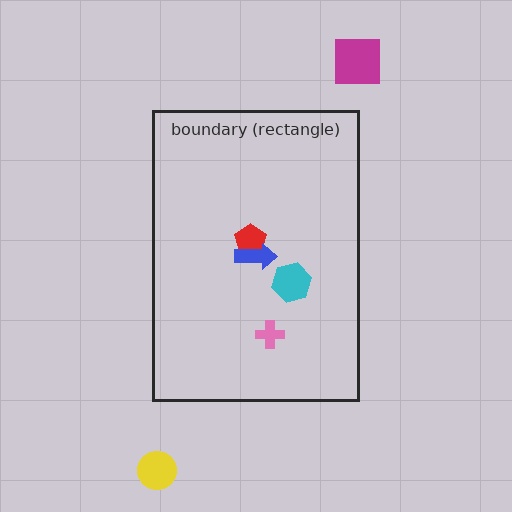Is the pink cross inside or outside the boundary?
Inside.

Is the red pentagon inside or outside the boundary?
Inside.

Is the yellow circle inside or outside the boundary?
Outside.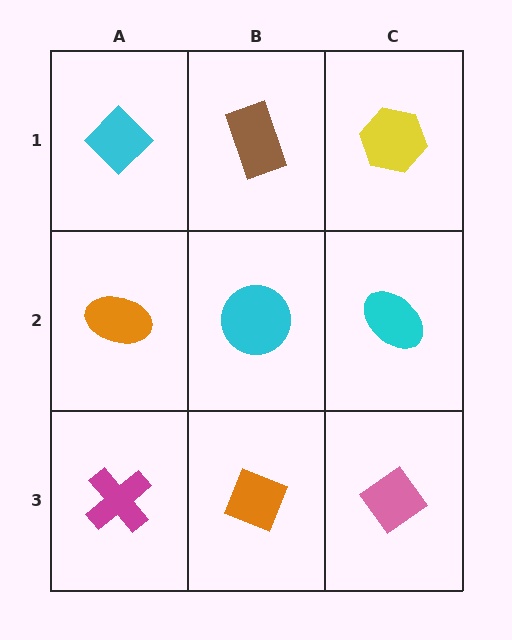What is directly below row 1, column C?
A cyan ellipse.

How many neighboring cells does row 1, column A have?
2.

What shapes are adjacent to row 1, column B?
A cyan circle (row 2, column B), a cyan diamond (row 1, column A), a yellow hexagon (row 1, column C).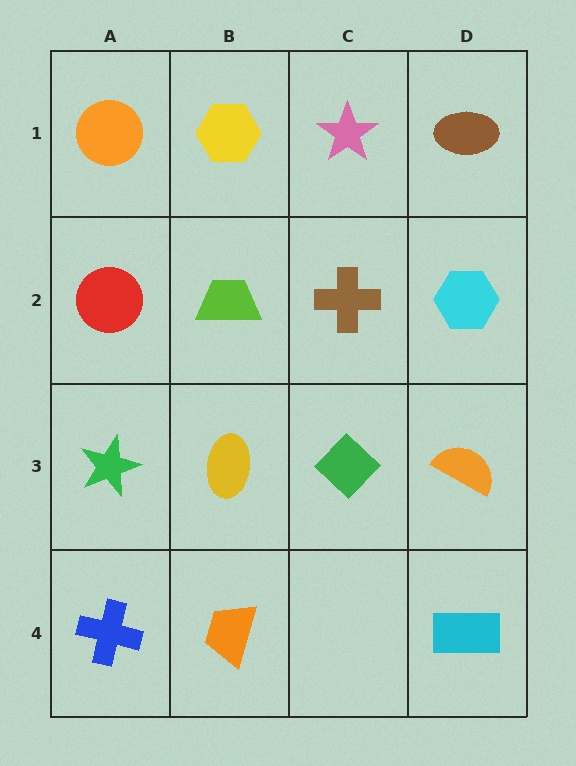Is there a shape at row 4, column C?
No, that cell is empty.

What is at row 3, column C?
A green diamond.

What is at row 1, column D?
A brown ellipse.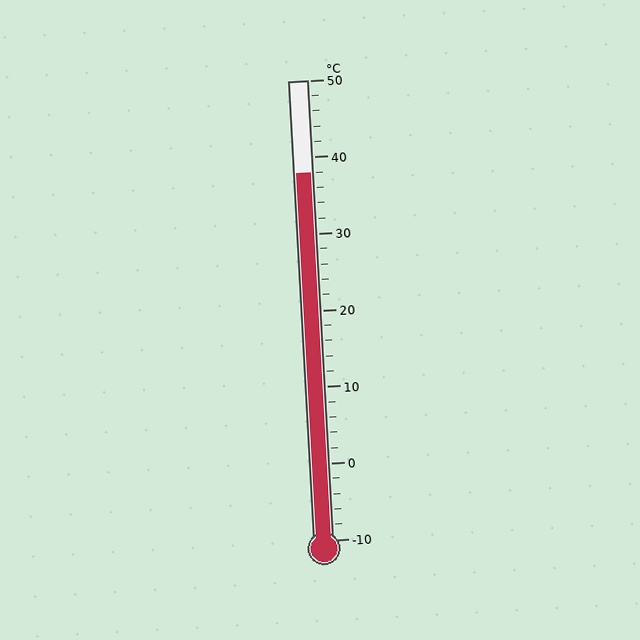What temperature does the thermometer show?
The thermometer shows approximately 38°C.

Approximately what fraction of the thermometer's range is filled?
The thermometer is filled to approximately 80% of its range.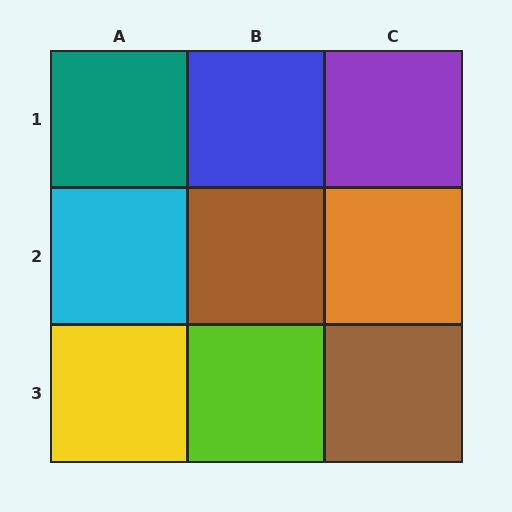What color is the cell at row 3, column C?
Brown.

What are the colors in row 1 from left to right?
Teal, blue, purple.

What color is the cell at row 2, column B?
Brown.